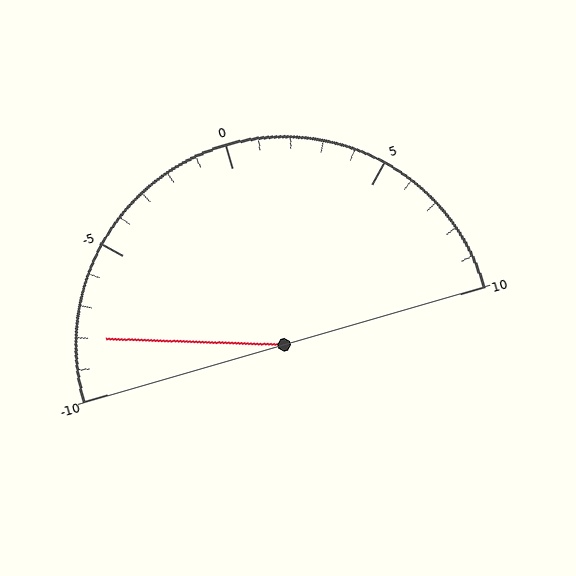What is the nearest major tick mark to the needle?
The nearest major tick mark is -10.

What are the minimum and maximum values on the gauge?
The gauge ranges from -10 to 10.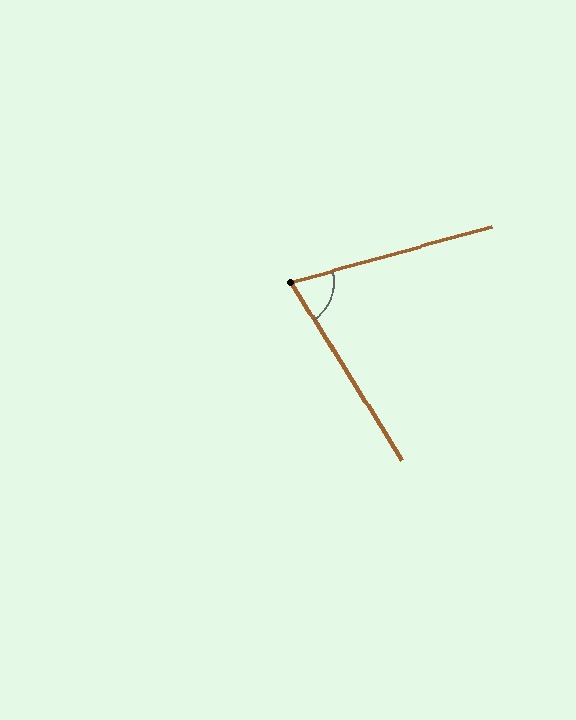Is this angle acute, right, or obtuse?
It is acute.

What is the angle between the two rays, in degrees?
Approximately 74 degrees.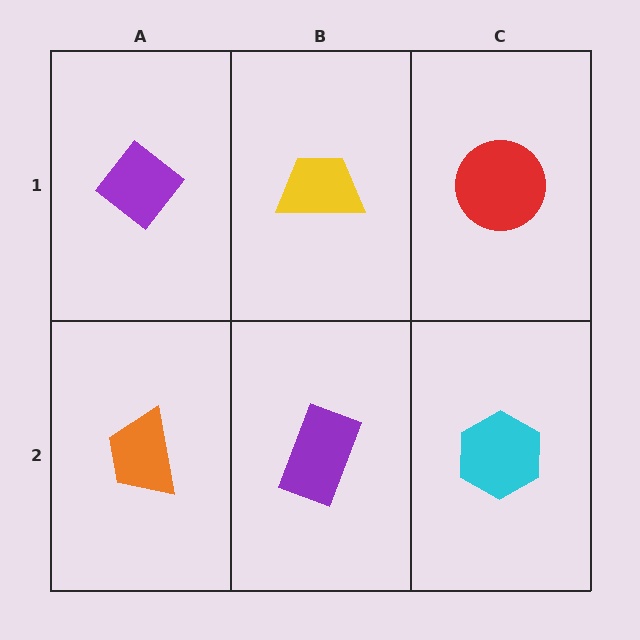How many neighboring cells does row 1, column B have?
3.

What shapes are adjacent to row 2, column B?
A yellow trapezoid (row 1, column B), an orange trapezoid (row 2, column A), a cyan hexagon (row 2, column C).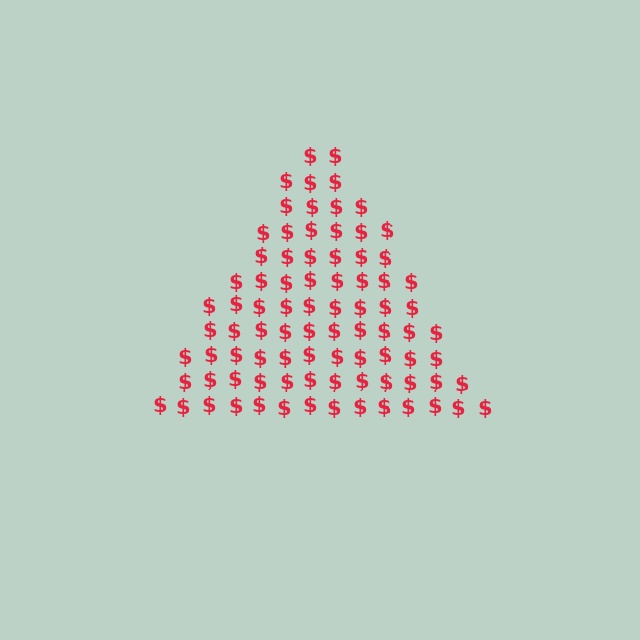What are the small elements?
The small elements are dollar signs.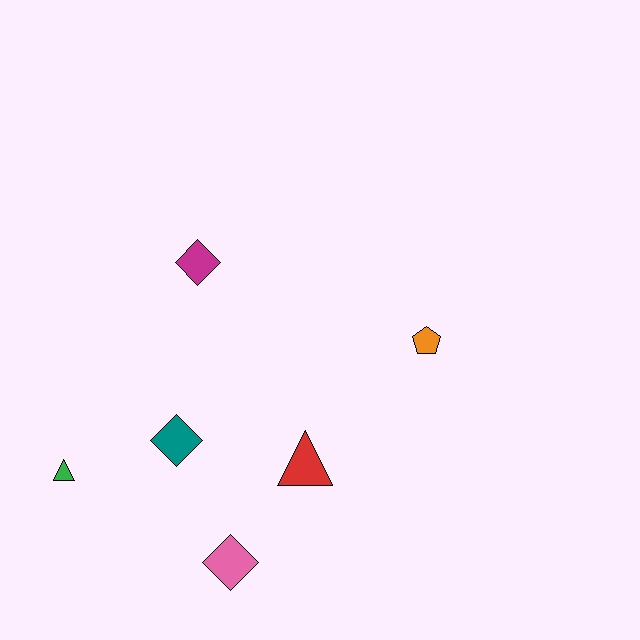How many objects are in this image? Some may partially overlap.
There are 6 objects.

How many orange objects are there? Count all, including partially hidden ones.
There is 1 orange object.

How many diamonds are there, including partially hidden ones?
There are 3 diamonds.